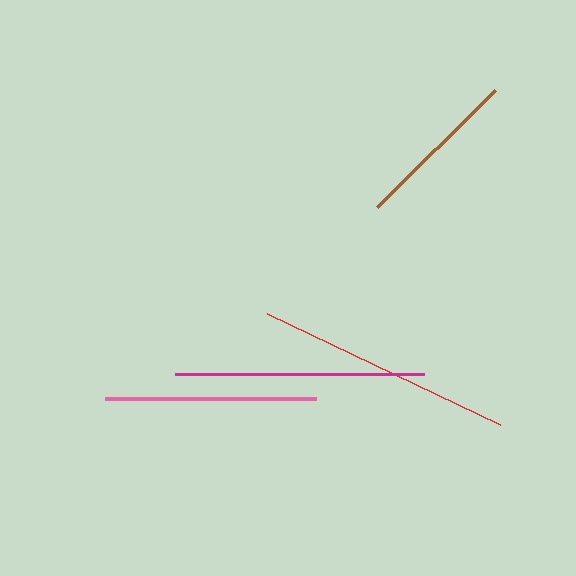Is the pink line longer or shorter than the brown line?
The pink line is longer than the brown line.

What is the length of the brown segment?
The brown segment is approximately 166 pixels long.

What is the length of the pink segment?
The pink segment is approximately 211 pixels long.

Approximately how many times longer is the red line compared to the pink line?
The red line is approximately 1.2 times the length of the pink line.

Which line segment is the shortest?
The brown line is the shortest at approximately 166 pixels.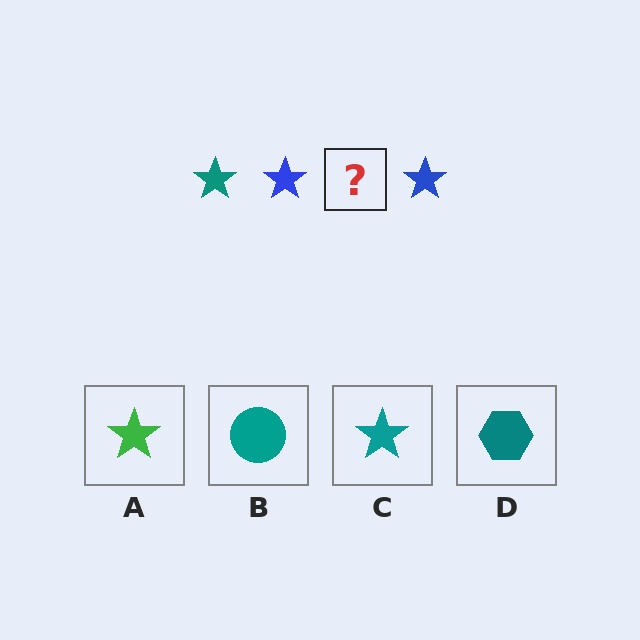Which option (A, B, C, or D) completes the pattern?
C.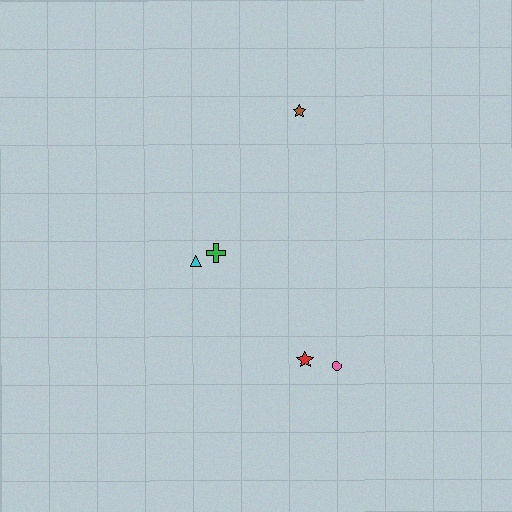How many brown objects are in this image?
There is 1 brown object.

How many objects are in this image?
There are 5 objects.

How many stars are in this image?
There are 2 stars.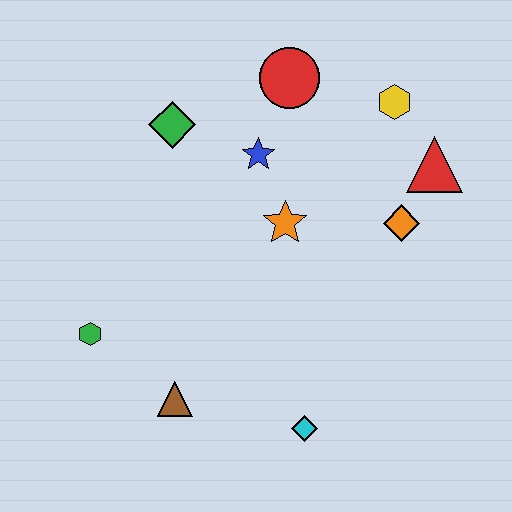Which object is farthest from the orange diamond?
The green hexagon is farthest from the orange diamond.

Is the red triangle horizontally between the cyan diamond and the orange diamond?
No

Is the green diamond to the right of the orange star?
No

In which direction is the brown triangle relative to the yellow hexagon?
The brown triangle is below the yellow hexagon.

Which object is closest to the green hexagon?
The brown triangle is closest to the green hexagon.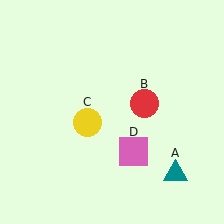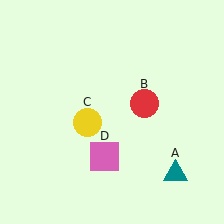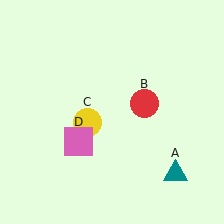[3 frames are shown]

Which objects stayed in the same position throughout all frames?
Teal triangle (object A) and red circle (object B) and yellow circle (object C) remained stationary.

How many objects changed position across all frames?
1 object changed position: pink square (object D).